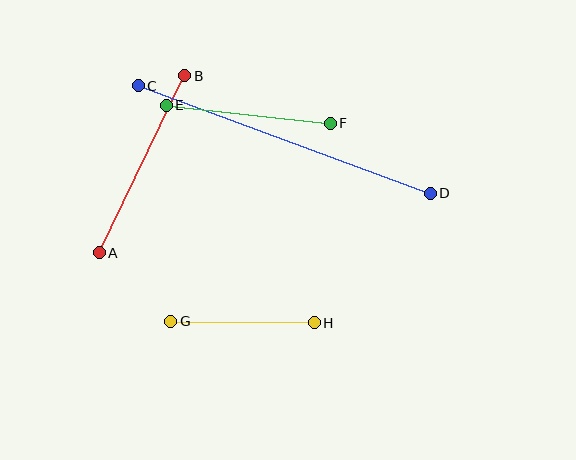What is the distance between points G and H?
The distance is approximately 144 pixels.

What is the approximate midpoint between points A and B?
The midpoint is at approximately (142, 164) pixels.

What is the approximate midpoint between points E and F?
The midpoint is at approximately (248, 114) pixels.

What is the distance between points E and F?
The distance is approximately 165 pixels.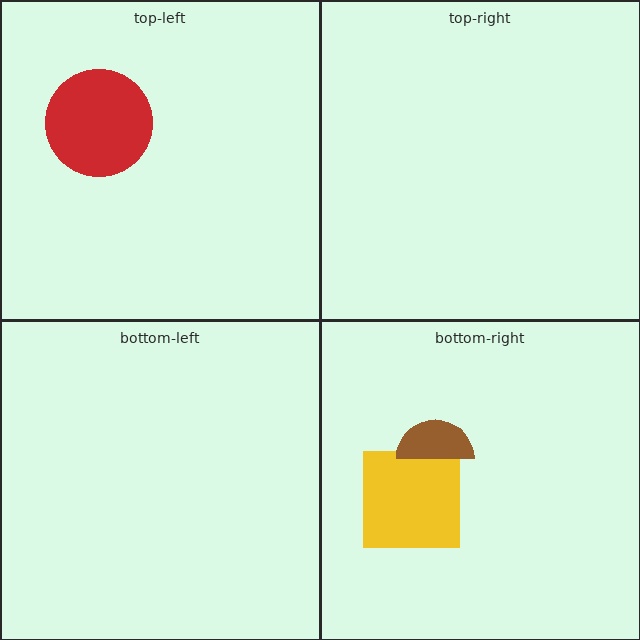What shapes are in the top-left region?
The red circle.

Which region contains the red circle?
The top-left region.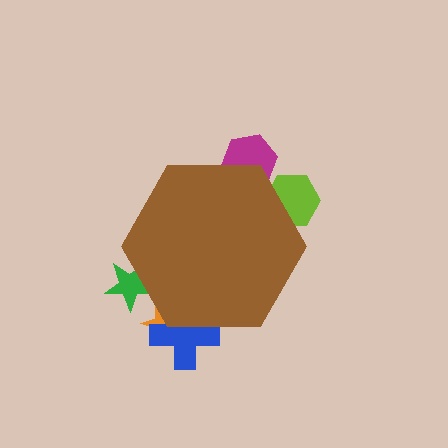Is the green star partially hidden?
Yes, the green star is partially hidden behind the brown hexagon.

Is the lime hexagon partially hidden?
Yes, the lime hexagon is partially hidden behind the brown hexagon.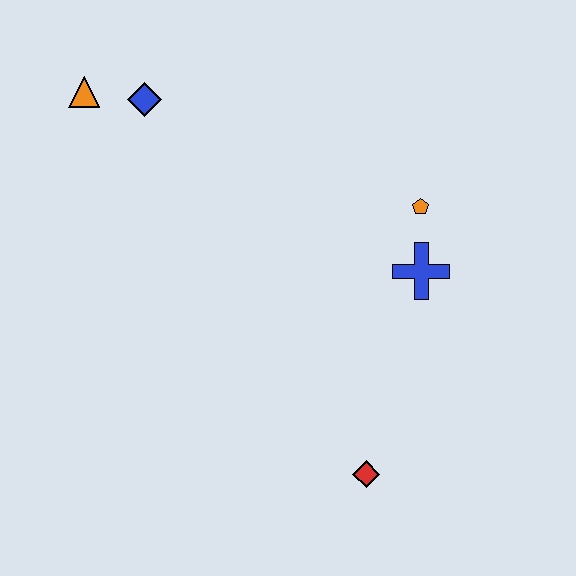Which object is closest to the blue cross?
The orange pentagon is closest to the blue cross.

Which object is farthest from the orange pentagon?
The orange triangle is farthest from the orange pentagon.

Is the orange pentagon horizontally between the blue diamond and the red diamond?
No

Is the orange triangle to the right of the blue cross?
No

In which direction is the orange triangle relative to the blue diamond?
The orange triangle is to the left of the blue diamond.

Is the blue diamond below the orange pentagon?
No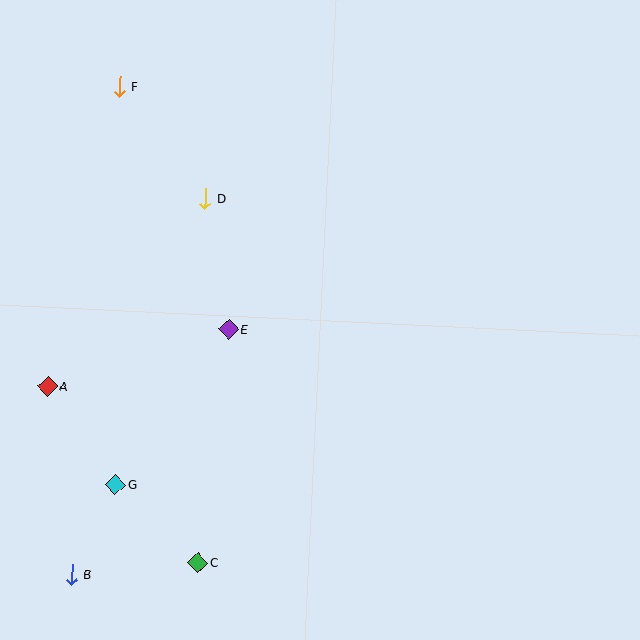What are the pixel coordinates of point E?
Point E is at (229, 329).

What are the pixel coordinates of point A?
Point A is at (48, 386).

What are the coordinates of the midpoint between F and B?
The midpoint between F and B is at (95, 330).